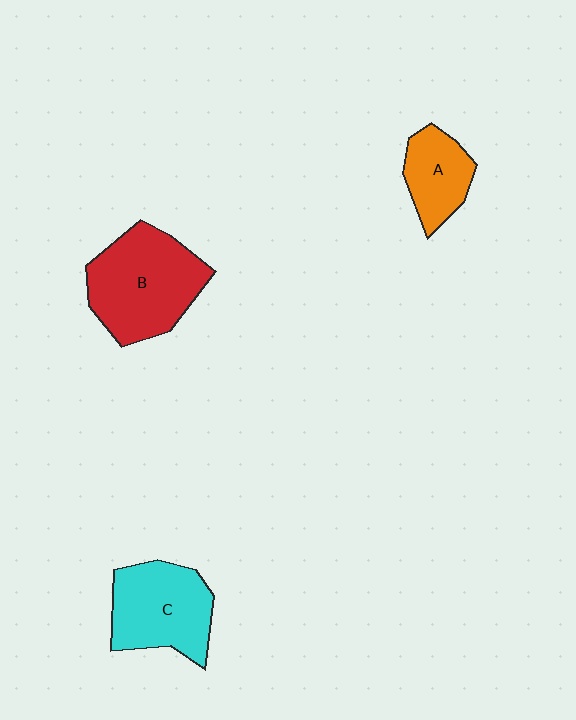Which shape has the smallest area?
Shape A (orange).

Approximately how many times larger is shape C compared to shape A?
Approximately 1.6 times.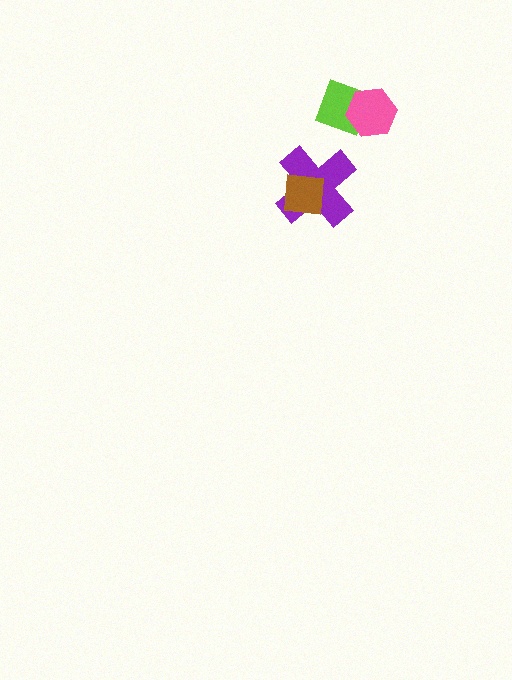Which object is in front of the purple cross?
The brown square is in front of the purple cross.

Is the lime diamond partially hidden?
Yes, it is partially covered by another shape.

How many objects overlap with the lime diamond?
1 object overlaps with the lime diamond.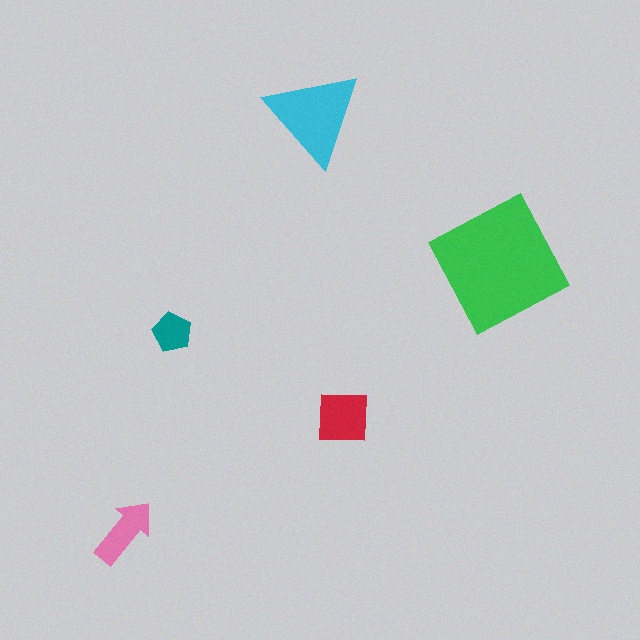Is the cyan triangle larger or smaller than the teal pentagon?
Larger.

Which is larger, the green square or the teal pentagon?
The green square.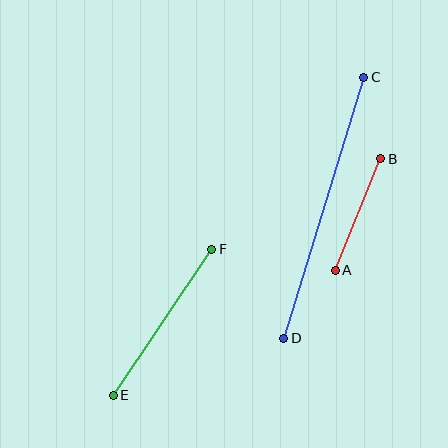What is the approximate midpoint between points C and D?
The midpoint is at approximately (324, 208) pixels.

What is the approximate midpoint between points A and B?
The midpoint is at approximately (358, 215) pixels.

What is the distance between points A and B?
The distance is approximately 120 pixels.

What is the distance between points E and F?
The distance is approximately 176 pixels.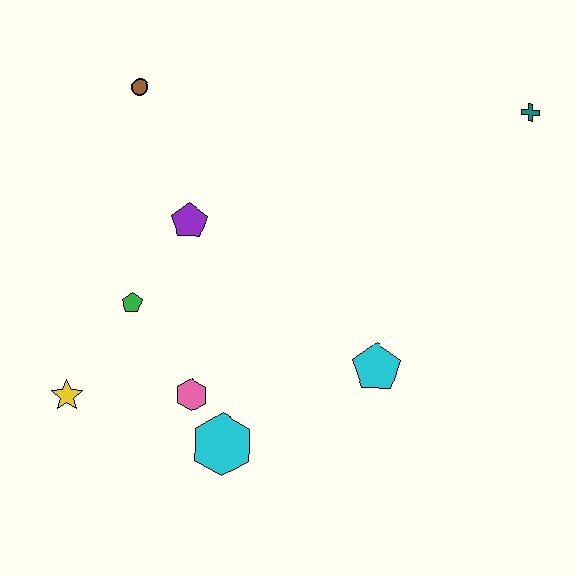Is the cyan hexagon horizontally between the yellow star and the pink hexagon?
No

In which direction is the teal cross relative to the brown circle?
The teal cross is to the right of the brown circle.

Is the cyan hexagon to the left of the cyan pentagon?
Yes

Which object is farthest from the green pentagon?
The teal cross is farthest from the green pentagon.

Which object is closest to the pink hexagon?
The cyan hexagon is closest to the pink hexagon.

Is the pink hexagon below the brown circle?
Yes